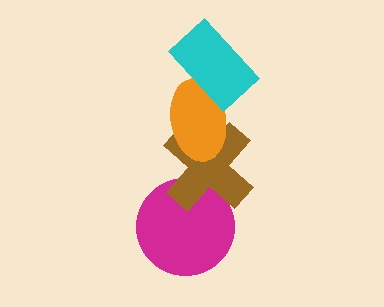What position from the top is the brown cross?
The brown cross is 3rd from the top.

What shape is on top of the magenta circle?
The brown cross is on top of the magenta circle.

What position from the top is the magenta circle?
The magenta circle is 4th from the top.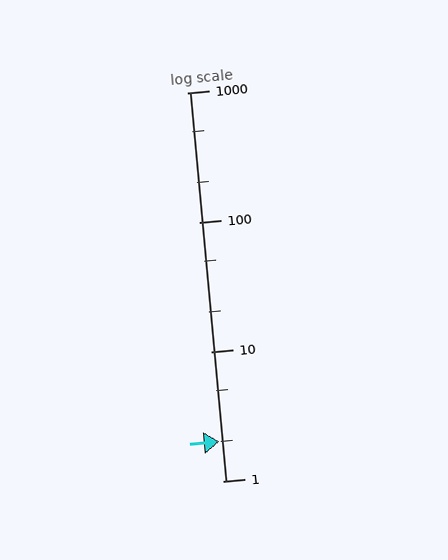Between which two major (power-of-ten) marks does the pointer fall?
The pointer is between 1 and 10.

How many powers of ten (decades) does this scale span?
The scale spans 3 decades, from 1 to 1000.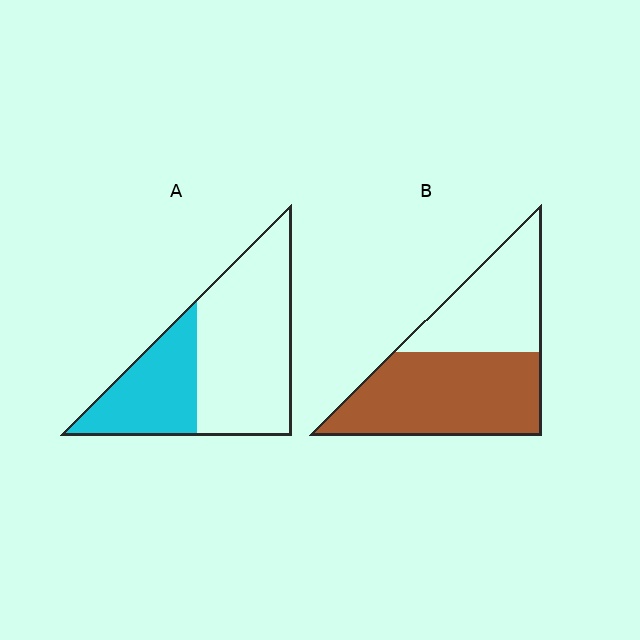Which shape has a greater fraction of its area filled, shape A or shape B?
Shape B.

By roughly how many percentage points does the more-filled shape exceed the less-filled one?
By roughly 25 percentage points (B over A).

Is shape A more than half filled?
No.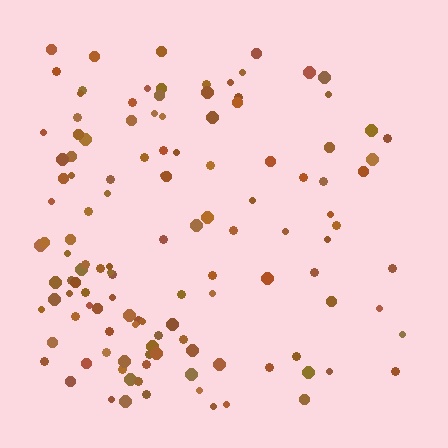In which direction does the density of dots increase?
From right to left, with the left side densest.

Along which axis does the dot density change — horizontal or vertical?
Horizontal.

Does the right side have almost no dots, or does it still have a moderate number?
Still a moderate number, just noticeably fewer than the left.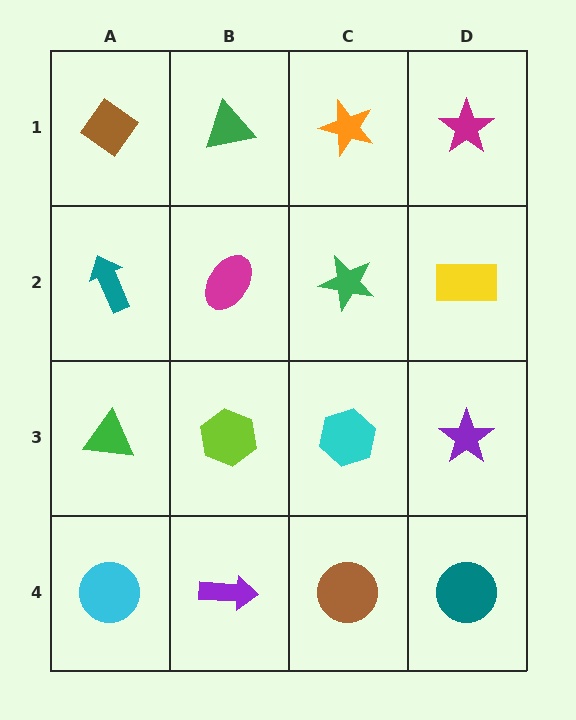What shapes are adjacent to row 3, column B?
A magenta ellipse (row 2, column B), a purple arrow (row 4, column B), a green triangle (row 3, column A), a cyan hexagon (row 3, column C).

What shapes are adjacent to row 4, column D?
A purple star (row 3, column D), a brown circle (row 4, column C).